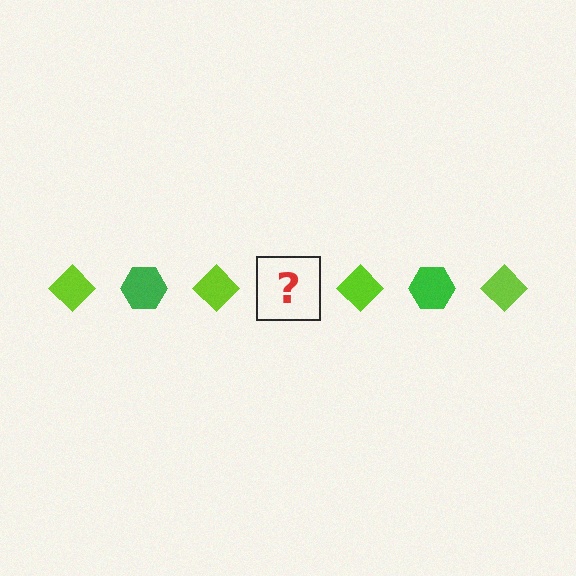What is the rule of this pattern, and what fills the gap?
The rule is that the pattern alternates between lime diamond and green hexagon. The gap should be filled with a green hexagon.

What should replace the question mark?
The question mark should be replaced with a green hexagon.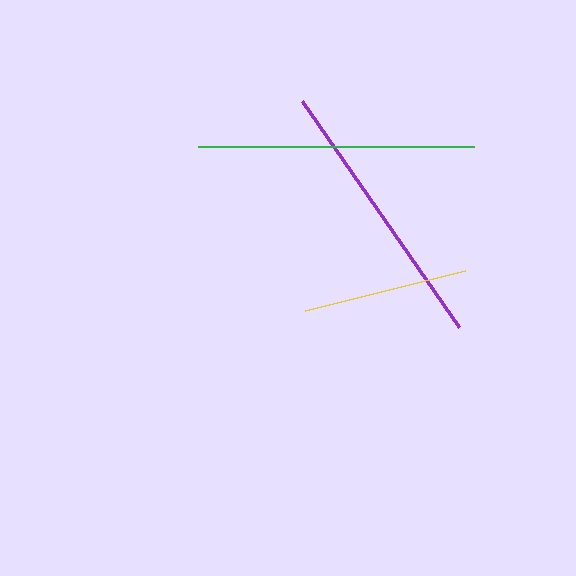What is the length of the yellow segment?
The yellow segment is approximately 165 pixels long.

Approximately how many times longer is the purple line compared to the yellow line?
The purple line is approximately 1.7 times the length of the yellow line.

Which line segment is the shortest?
The yellow line is the shortest at approximately 165 pixels.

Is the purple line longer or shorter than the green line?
The green line is longer than the purple line.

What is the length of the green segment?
The green segment is approximately 276 pixels long.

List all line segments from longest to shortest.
From longest to shortest: green, purple, yellow.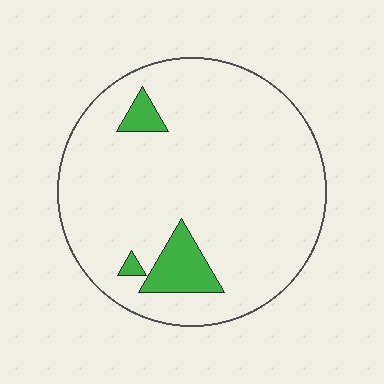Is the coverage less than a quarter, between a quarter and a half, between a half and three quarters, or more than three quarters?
Less than a quarter.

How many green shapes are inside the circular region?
3.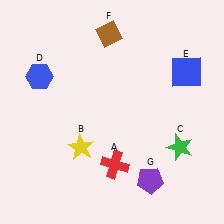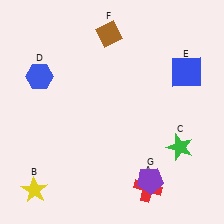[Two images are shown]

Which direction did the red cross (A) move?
The red cross (A) moved right.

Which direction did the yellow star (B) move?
The yellow star (B) moved left.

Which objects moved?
The objects that moved are: the red cross (A), the yellow star (B).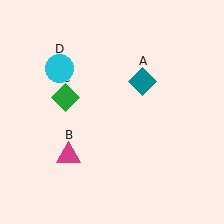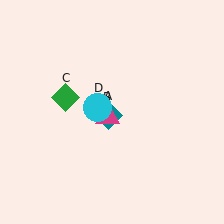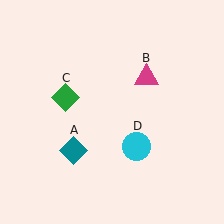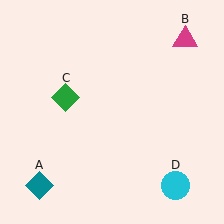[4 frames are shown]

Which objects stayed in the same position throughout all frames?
Green diamond (object C) remained stationary.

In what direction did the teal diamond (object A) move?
The teal diamond (object A) moved down and to the left.